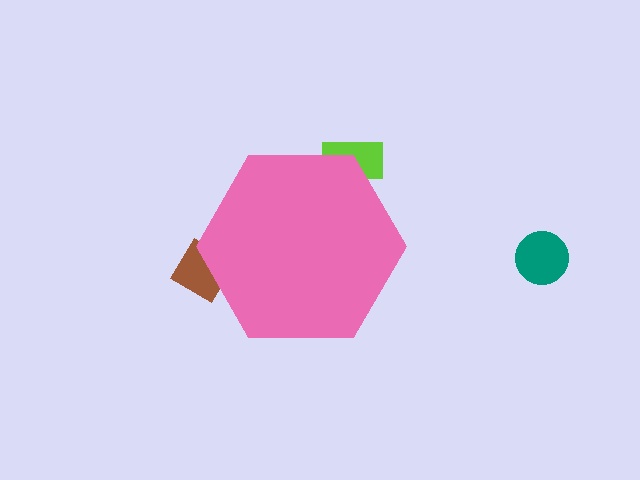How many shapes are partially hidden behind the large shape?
2 shapes are partially hidden.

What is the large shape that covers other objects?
A pink hexagon.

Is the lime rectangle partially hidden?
Yes, the lime rectangle is partially hidden behind the pink hexagon.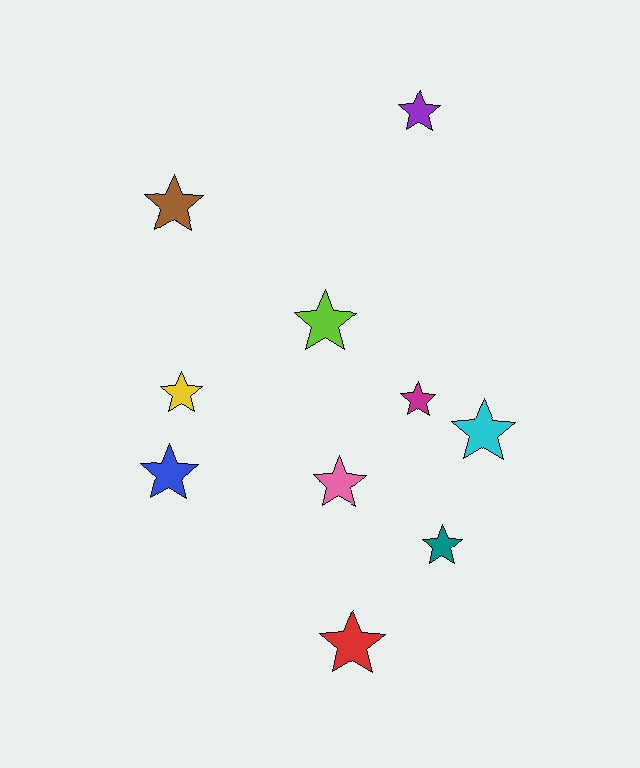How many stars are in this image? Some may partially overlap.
There are 10 stars.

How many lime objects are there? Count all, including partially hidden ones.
There is 1 lime object.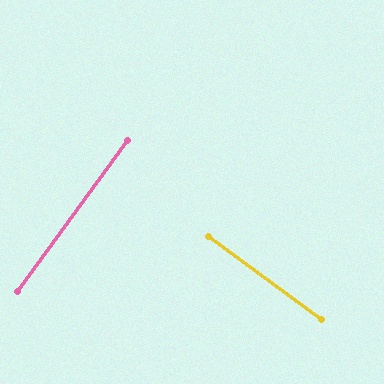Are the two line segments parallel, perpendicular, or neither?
Perpendicular — they meet at approximately 90°.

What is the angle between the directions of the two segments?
Approximately 90 degrees.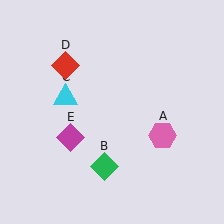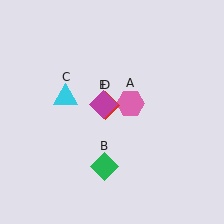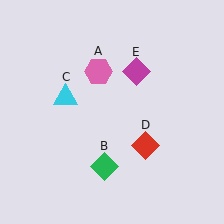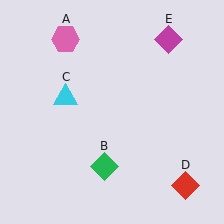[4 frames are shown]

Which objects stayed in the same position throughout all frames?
Green diamond (object B) and cyan triangle (object C) remained stationary.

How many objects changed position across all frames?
3 objects changed position: pink hexagon (object A), red diamond (object D), magenta diamond (object E).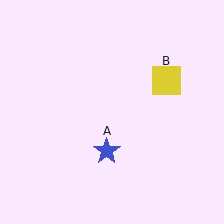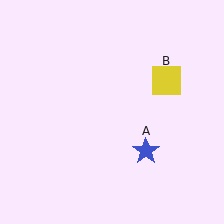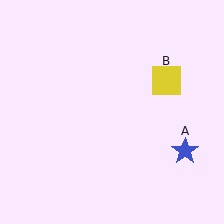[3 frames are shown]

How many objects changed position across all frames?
1 object changed position: blue star (object A).